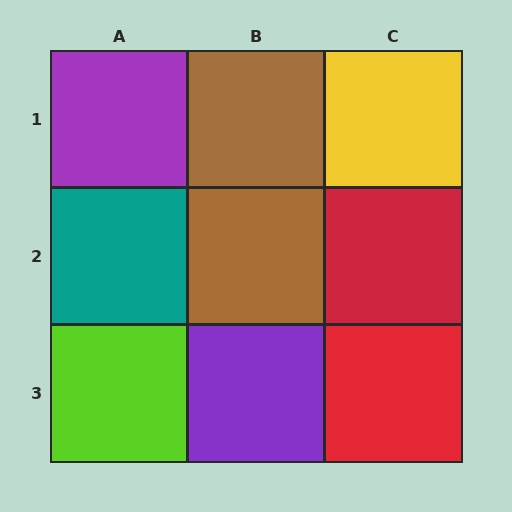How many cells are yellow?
1 cell is yellow.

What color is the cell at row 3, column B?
Purple.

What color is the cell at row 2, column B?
Brown.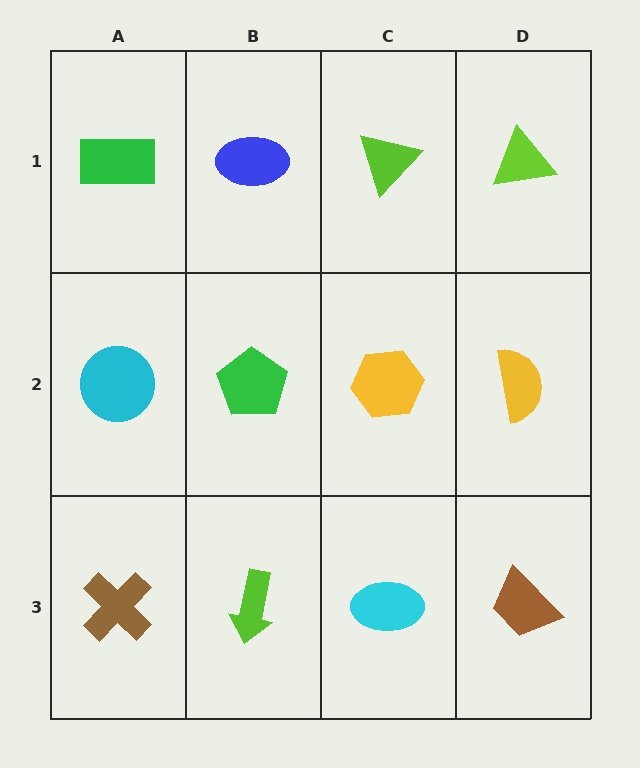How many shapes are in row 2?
4 shapes.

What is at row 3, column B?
A lime arrow.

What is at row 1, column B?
A blue ellipse.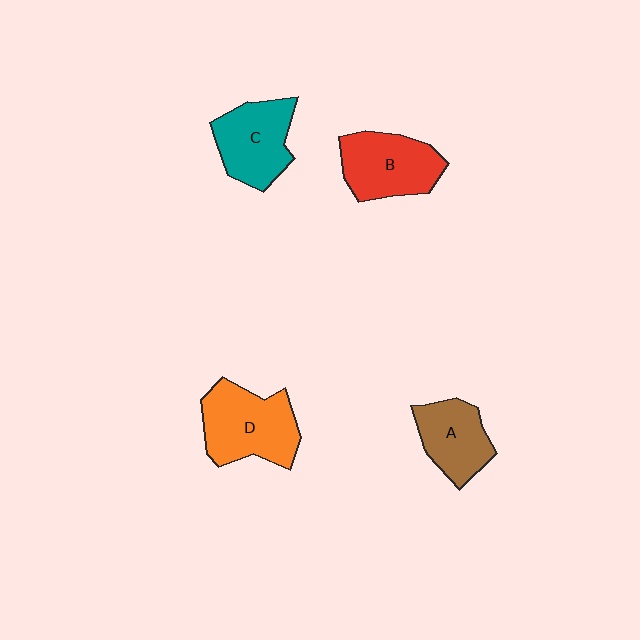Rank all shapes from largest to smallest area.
From largest to smallest: D (orange), B (red), C (teal), A (brown).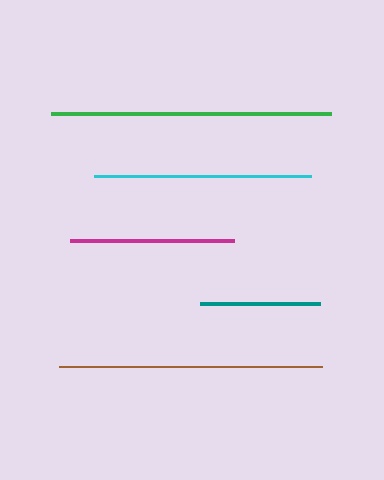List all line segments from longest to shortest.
From longest to shortest: green, brown, cyan, magenta, teal.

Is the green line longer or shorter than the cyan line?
The green line is longer than the cyan line.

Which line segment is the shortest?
The teal line is the shortest at approximately 120 pixels.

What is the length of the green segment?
The green segment is approximately 280 pixels long.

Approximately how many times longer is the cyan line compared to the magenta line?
The cyan line is approximately 1.3 times the length of the magenta line.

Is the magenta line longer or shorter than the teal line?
The magenta line is longer than the teal line.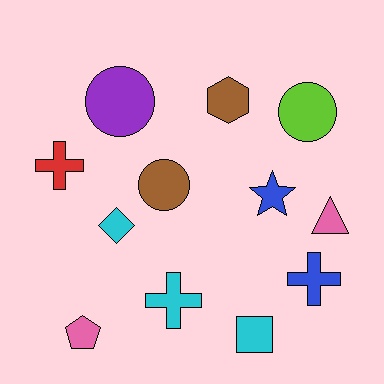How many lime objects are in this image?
There is 1 lime object.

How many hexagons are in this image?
There is 1 hexagon.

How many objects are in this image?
There are 12 objects.